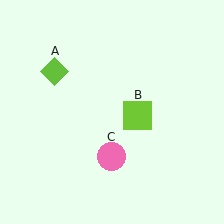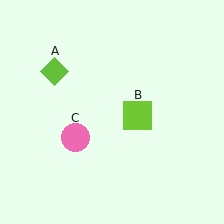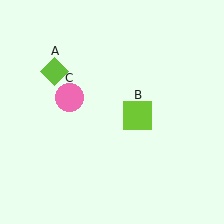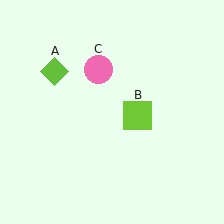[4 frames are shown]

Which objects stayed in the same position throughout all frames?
Lime diamond (object A) and lime square (object B) remained stationary.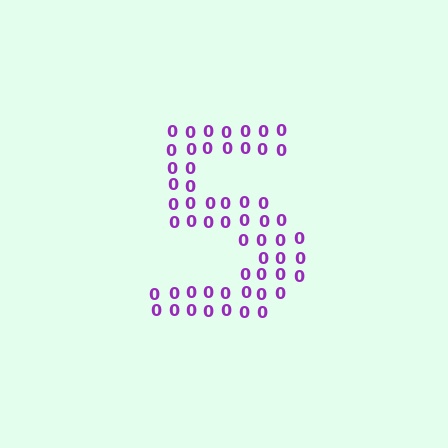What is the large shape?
The large shape is the digit 5.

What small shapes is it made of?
It is made of small digit 0's.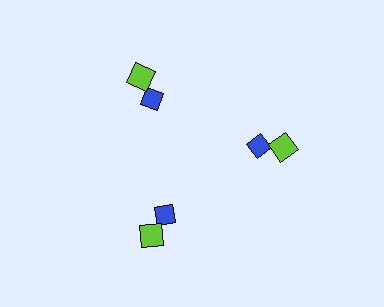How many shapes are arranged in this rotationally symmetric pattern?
There are 6 shapes, arranged in 3 groups of 2.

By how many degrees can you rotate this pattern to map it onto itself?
The pattern maps onto itself every 120 degrees of rotation.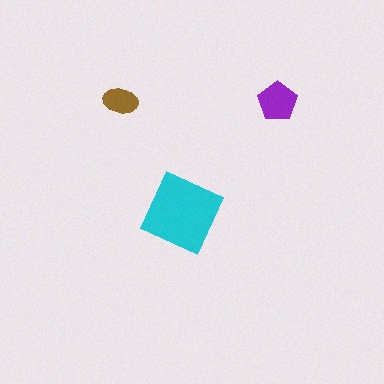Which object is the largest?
The cyan diamond.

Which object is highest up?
The brown ellipse is topmost.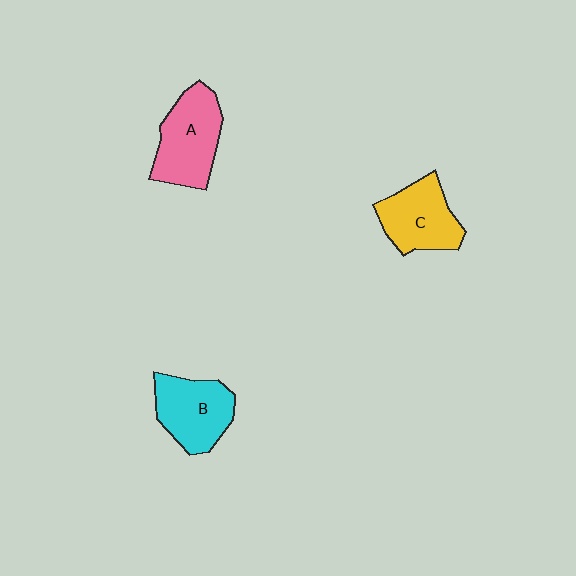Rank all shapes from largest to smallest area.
From largest to smallest: A (pink), B (cyan), C (yellow).